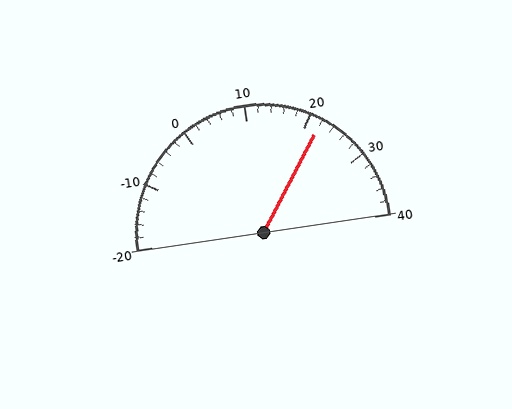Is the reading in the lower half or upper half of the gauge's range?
The reading is in the upper half of the range (-20 to 40).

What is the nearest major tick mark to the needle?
The nearest major tick mark is 20.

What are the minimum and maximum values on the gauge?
The gauge ranges from -20 to 40.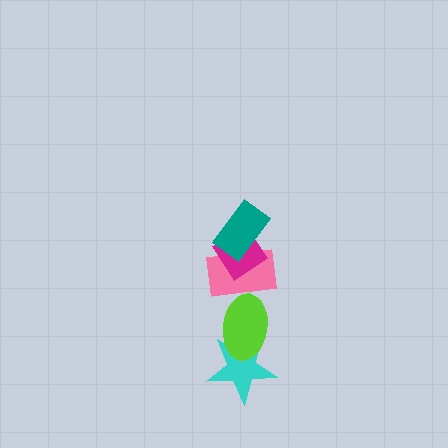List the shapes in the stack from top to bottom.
From top to bottom: the teal rectangle, the magenta diamond, the pink rectangle, the lime ellipse, the cyan star.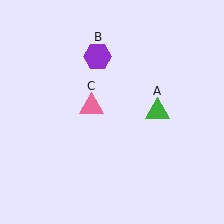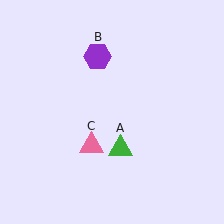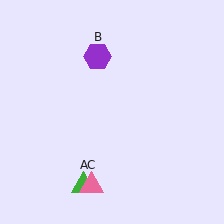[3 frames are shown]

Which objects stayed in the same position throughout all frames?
Purple hexagon (object B) remained stationary.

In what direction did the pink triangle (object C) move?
The pink triangle (object C) moved down.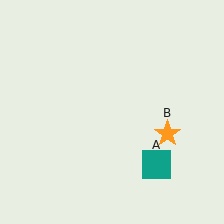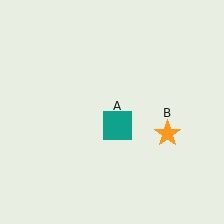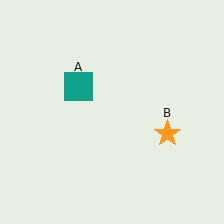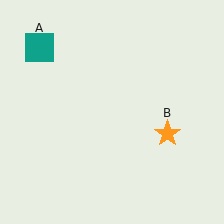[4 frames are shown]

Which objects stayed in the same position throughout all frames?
Orange star (object B) remained stationary.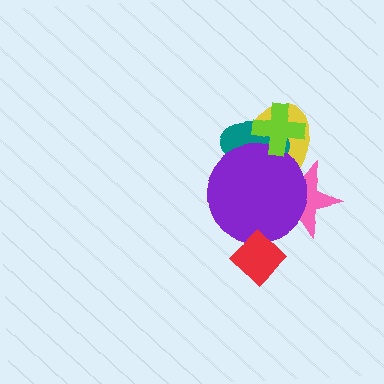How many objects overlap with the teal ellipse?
3 objects overlap with the teal ellipse.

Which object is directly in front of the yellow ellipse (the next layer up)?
The teal ellipse is directly in front of the yellow ellipse.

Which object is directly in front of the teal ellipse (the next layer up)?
The purple circle is directly in front of the teal ellipse.